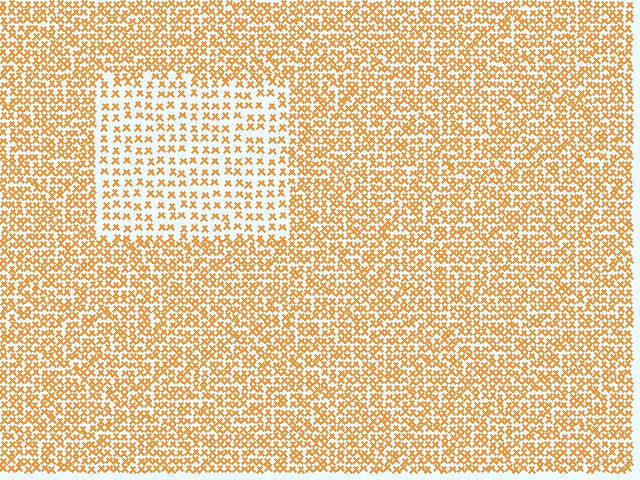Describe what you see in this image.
The image contains small orange elements arranged at two different densities. A rectangle-shaped region is visible where the elements are less densely packed than the surrounding area.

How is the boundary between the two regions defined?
The boundary is defined by a change in element density (approximately 1.9x ratio). All elements are the same color, size, and shape.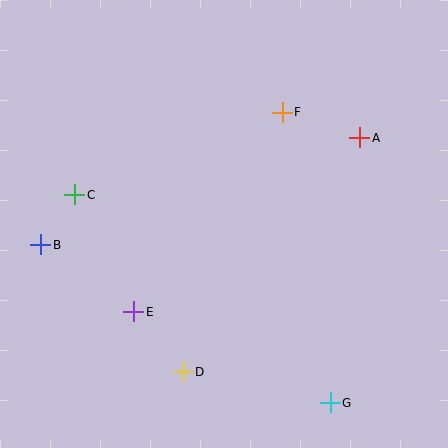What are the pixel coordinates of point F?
Point F is at (282, 112).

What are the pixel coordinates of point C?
Point C is at (75, 195).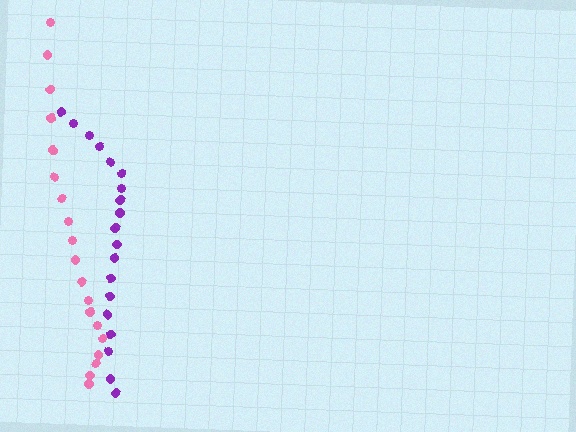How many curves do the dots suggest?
There are 2 distinct paths.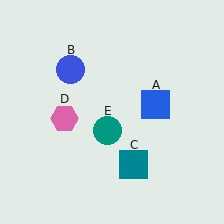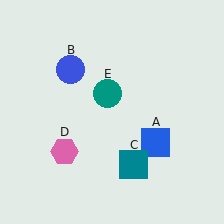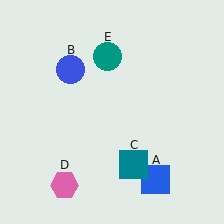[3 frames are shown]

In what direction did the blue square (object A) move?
The blue square (object A) moved down.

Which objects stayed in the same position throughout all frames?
Blue circle (object B) and teal square (object C) remained stationary.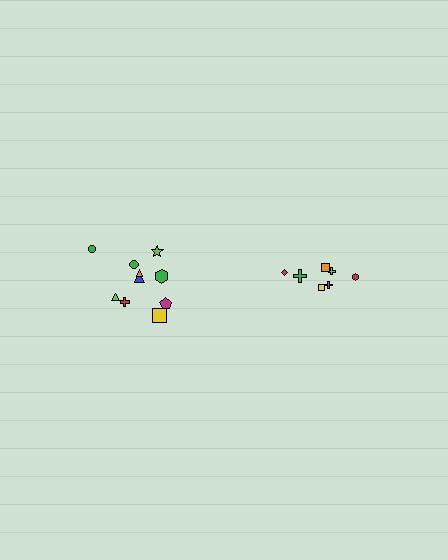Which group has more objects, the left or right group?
The left group.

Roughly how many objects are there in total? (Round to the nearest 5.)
Roughly 15 objects in total.